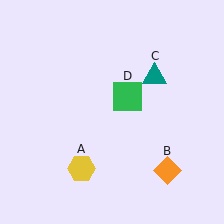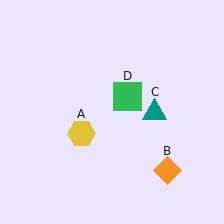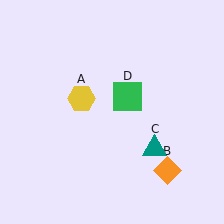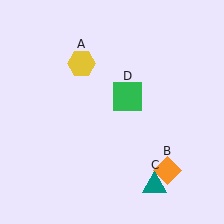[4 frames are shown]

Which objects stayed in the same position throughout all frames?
Orange diamond (object B) and green square (object D) remained stationary.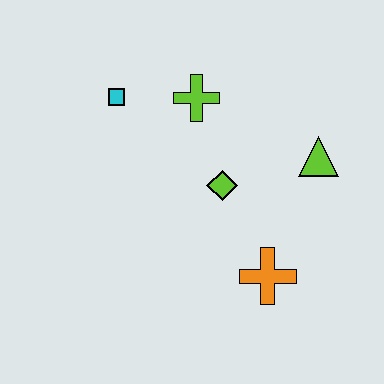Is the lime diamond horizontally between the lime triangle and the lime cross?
Yes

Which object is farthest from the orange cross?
The cyan square is farthest from the orange cross.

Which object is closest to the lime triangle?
The lime diamond is closest to the lime triangle.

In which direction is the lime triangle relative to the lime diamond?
The lime triangle is to the right of the lime diamond.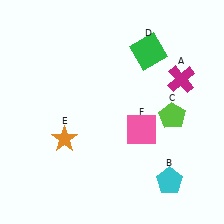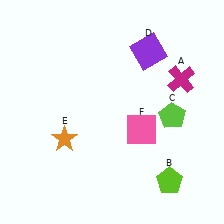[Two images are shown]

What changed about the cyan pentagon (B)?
In Image 1, B is cyan. In Image 2, it changed to lime.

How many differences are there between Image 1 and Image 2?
There are 2 differences between the two images.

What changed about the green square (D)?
In Image 1, D is green. In Image 2, it changed to purple.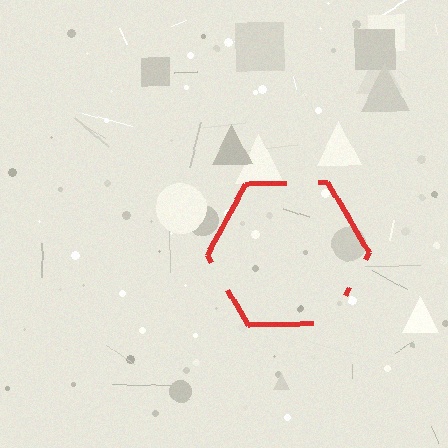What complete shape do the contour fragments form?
The contour fragments form a hexagon.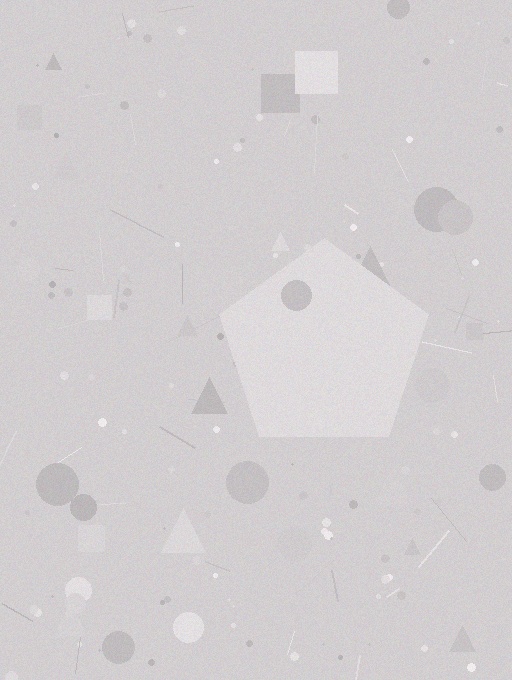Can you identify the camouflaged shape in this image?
The camouflaged shape is a pentagon.